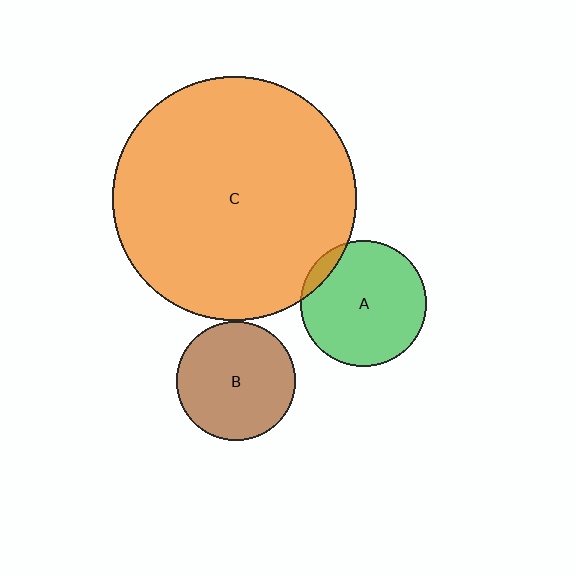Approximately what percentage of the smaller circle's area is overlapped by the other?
Approximately 10%.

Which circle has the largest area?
Circle C (orange).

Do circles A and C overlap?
Yes.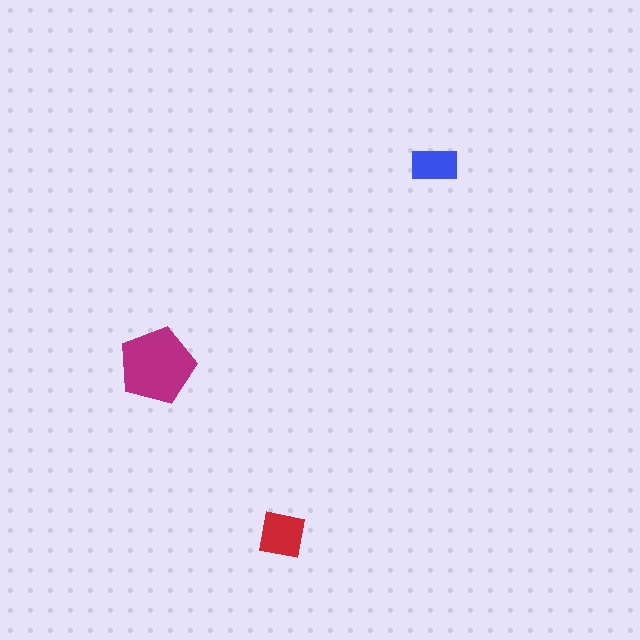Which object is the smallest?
The blue rectangle.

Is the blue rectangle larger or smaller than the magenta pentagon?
Smaller.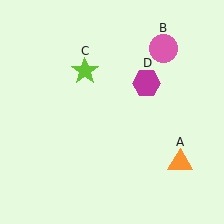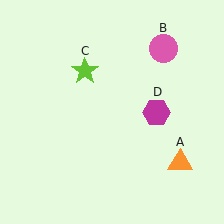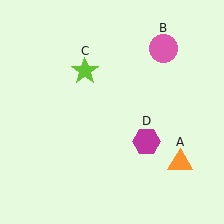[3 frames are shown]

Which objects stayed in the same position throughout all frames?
Orange triangle (object A) and pink circle (object B) and lime star (object C) remained stationary.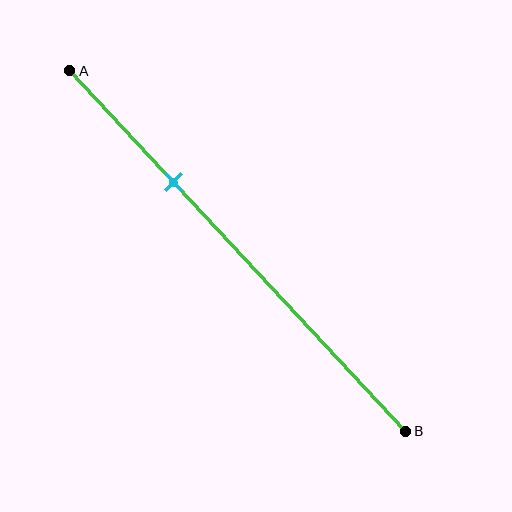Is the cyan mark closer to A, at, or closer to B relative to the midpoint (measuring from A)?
The cyan mark is closer to point A than the midpoint of segment AB.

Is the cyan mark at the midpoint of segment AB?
No, the mark is at about 30% from A, not at the 50% midpoint.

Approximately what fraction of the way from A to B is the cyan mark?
The cyan mark is approximately 30% of the way from A to B.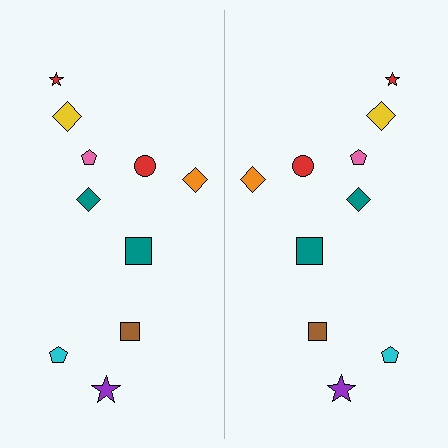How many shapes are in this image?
There are 20 shapes in this image.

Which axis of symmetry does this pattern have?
The pattern has a vertical axis of symmetry running through the center of the image.